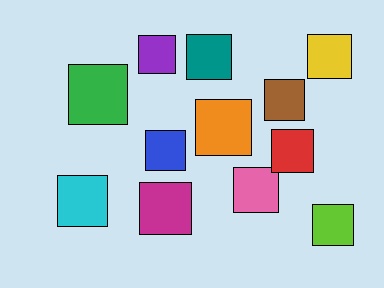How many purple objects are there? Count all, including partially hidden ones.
There is 1 purple object.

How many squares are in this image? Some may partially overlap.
There are 12 squares.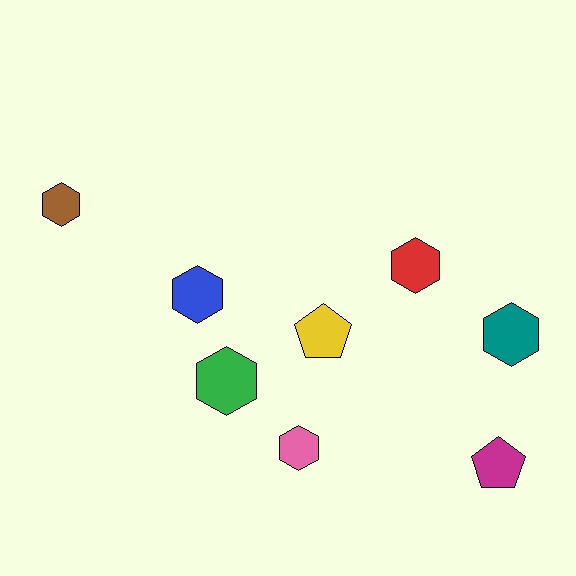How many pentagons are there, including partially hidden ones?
There are 2 pentagons.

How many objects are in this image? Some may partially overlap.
There are 8 objects.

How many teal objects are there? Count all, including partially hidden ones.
There is 1 teal object.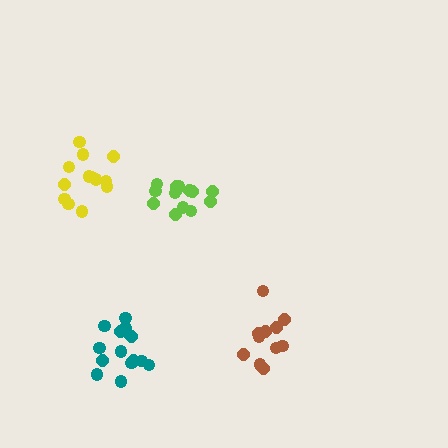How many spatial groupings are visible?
There are 4 spatial groupings.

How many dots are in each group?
Group 1: 16 dots, Group 2: 13 dots, Group 3: 14 dots, Group 4: 11 dots (54 total).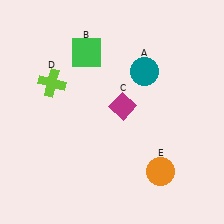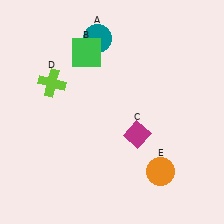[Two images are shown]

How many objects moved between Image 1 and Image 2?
2 objects moved between the two images.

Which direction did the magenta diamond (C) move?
The magenta diamond (C) moved down.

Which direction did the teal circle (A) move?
The teal circle (A) moved left.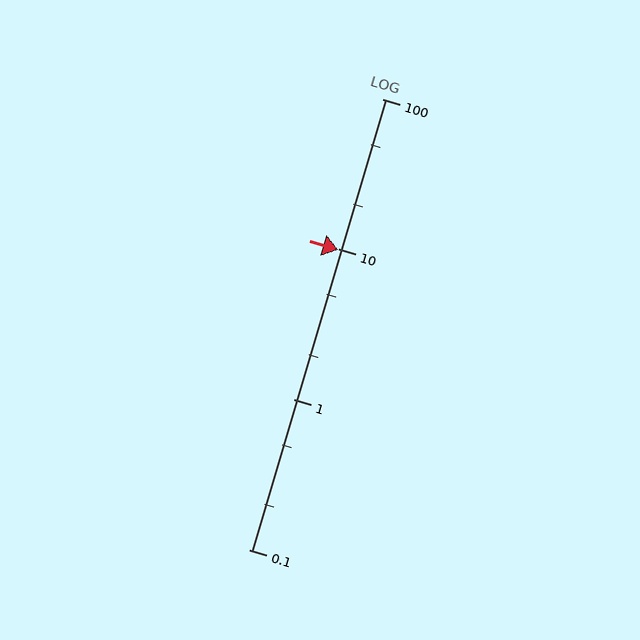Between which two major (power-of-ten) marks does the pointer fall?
The pointer is between 1 and 10.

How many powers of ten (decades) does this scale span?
The scale spans 3 decades, from 0.1 to 100.